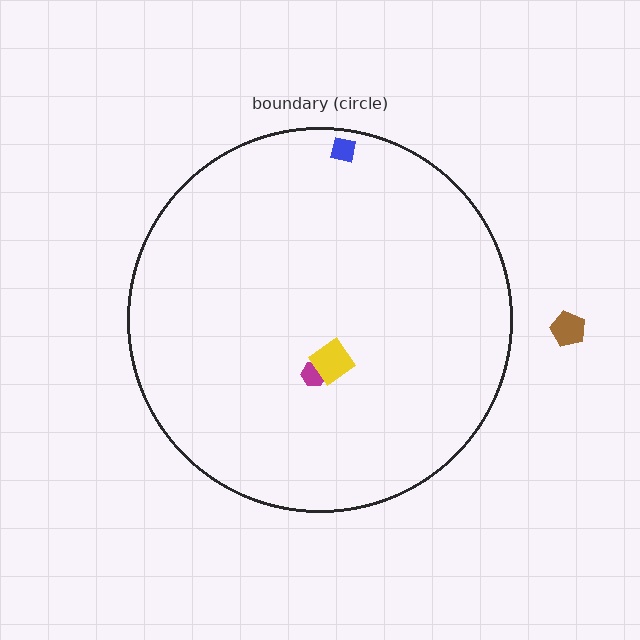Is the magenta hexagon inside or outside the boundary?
Inside.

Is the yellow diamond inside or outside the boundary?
Inside.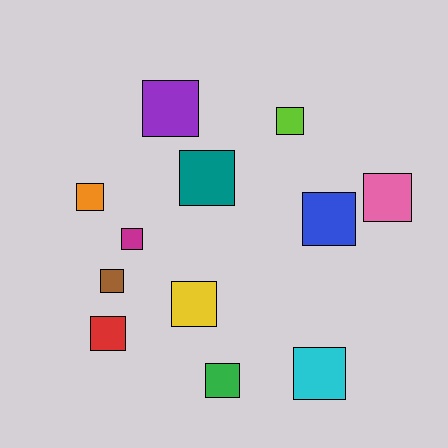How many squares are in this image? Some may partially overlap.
There are 12 squares.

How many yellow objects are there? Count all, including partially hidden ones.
There is 1 yellow object.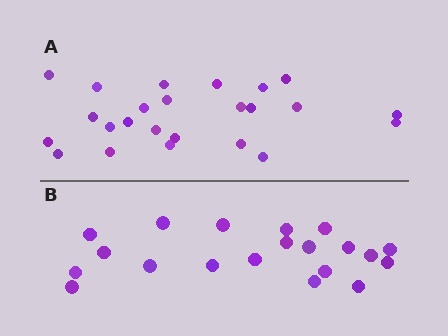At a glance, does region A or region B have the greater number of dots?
Region A (the top region) has more dots.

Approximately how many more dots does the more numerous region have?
Region A has about 4 more dots than region B.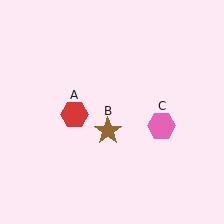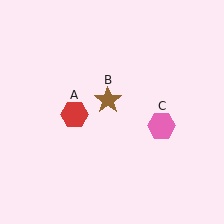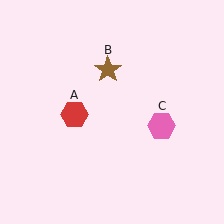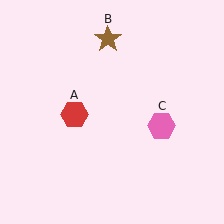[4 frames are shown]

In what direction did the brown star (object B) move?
The brown star (object B) moved up.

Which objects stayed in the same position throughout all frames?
Red hexagon (object A) and pink hexagon (object C) remained stationary.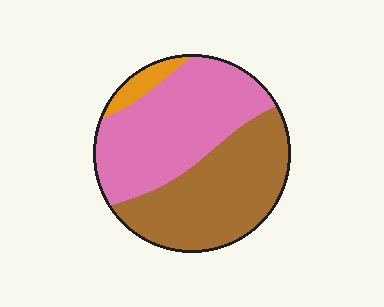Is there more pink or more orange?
Pink.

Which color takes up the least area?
Orange, at roughly 5%.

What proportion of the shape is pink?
Pink covers 48% of the shape.